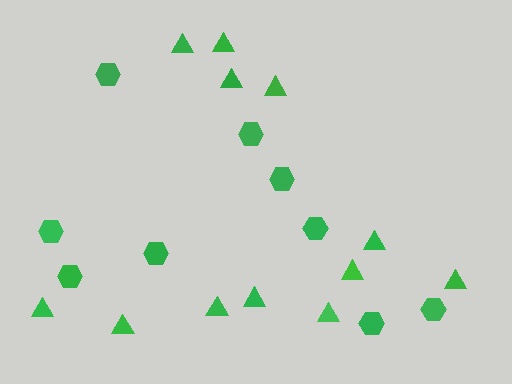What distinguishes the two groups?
There are 2 groups: one group of hexagons (9) and one group of triangles (12).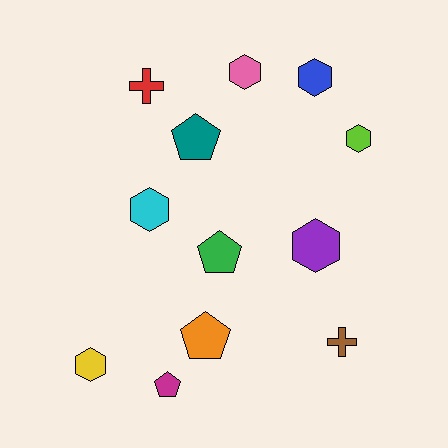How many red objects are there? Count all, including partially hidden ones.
There is 1 red object.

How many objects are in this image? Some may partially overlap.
There are 12 objects.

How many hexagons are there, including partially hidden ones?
There are 6 hexagons.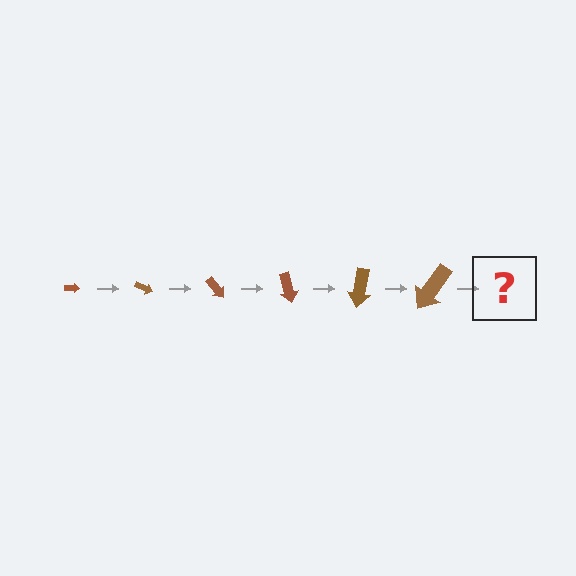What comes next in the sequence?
The next element should be an arrow, larger than the previous one and rotated 150 degrees from the start.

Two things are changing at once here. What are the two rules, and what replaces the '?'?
The two rules are that the arrow grows larger each step and it rotates 25 degrees each step. The '?' should be an arrow, larger than the previous one and rotated 150 degrees from the start.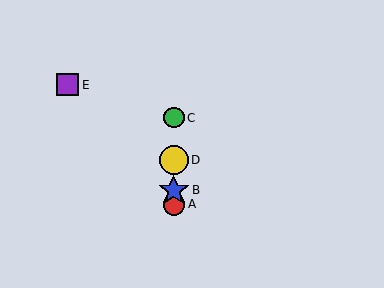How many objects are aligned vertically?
4 objects (A, B, C, D) are aligned vertically.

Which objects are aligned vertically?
Objects A, B, C, D are aligned vertically.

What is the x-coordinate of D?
Object D is at x≈174.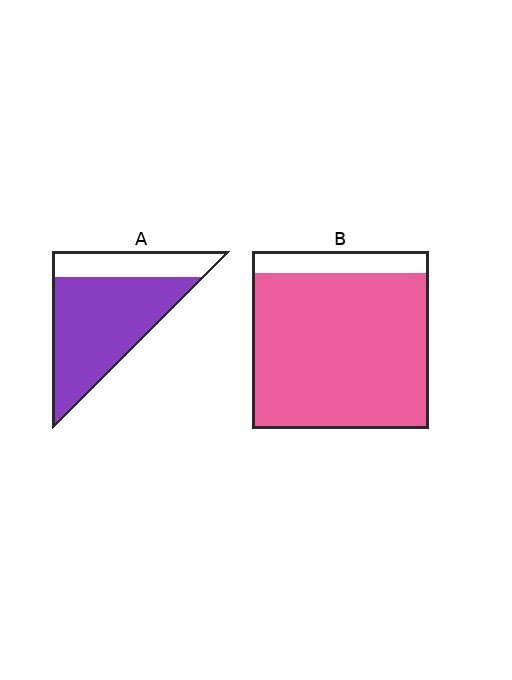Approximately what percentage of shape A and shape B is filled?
A is approximately 75% and B is approximately 90%.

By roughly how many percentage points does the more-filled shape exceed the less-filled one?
By roughly 15 percentage points (B over A).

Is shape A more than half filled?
Yes.